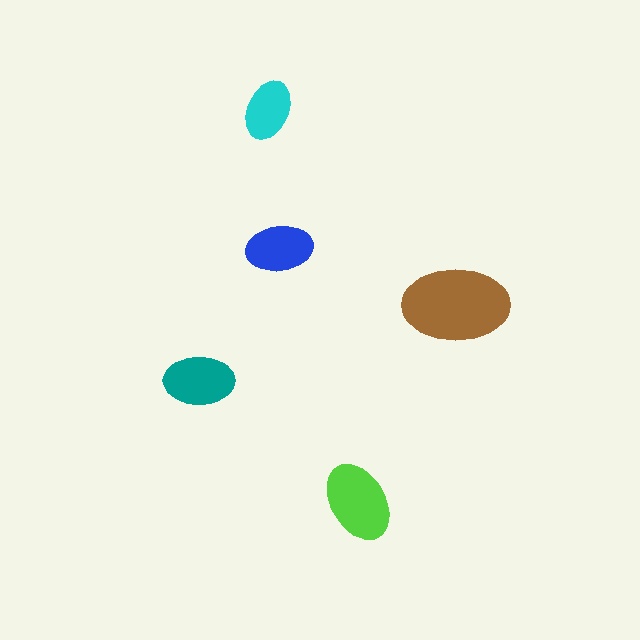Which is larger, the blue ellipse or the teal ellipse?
The teal one.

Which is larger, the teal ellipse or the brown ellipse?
The brown one.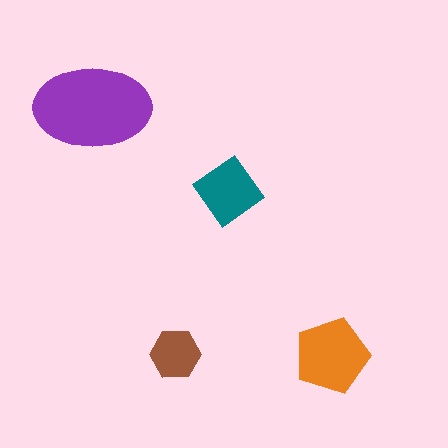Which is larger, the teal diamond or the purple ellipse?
The purple ellipse.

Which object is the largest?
The purple ellipse.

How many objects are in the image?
There are 4 objects in the image.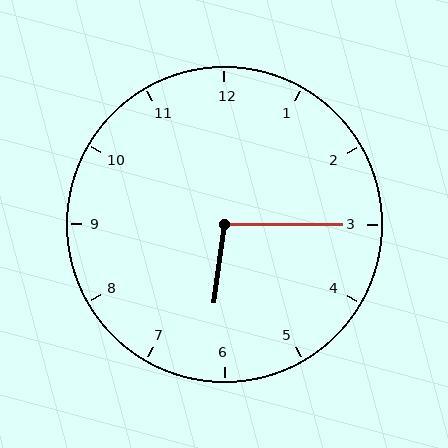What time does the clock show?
6:15.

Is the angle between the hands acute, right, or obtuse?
It is obtuse.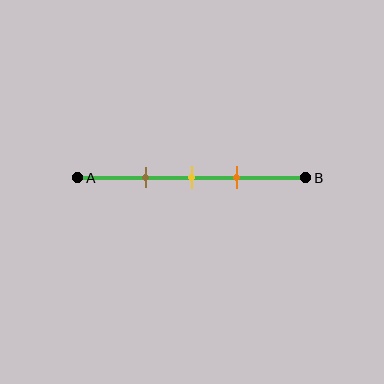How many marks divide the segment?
There are 3 marks dividing the segment.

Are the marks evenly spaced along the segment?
Yes, the marks are approximately evenly spaced.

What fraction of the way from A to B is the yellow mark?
The yellow mark is approximately 50% (0.5) of the way from A to B.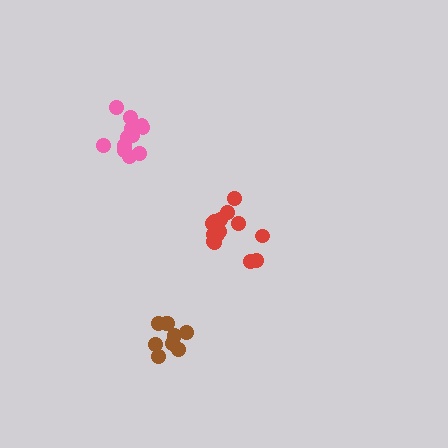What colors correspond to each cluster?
The clusters are colored: pink, brown, red.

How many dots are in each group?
Group 1: 13 dots, Group 2: 9 dots, Group 3: 14 dots (36 total).